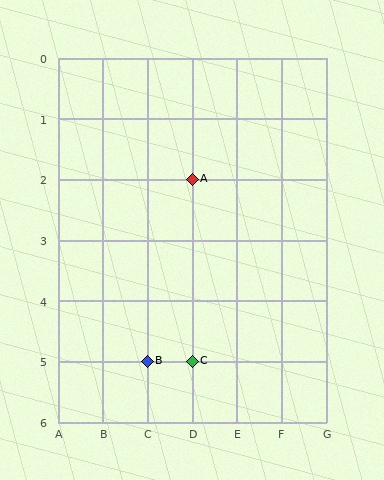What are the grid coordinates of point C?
Point C is at grid coordinates (D, 5).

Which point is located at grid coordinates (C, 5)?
Point B is at (C, 5).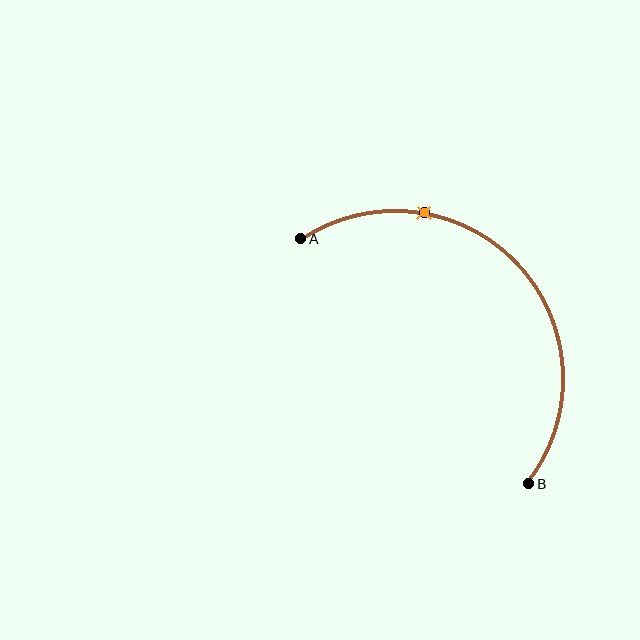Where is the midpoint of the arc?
The arc midpoint is the point on the curve farthest from the straight line joining A and B. It sits above and to the right of that line.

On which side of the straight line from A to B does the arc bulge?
The arc bulges above and to the right of the straight line connecting A and B.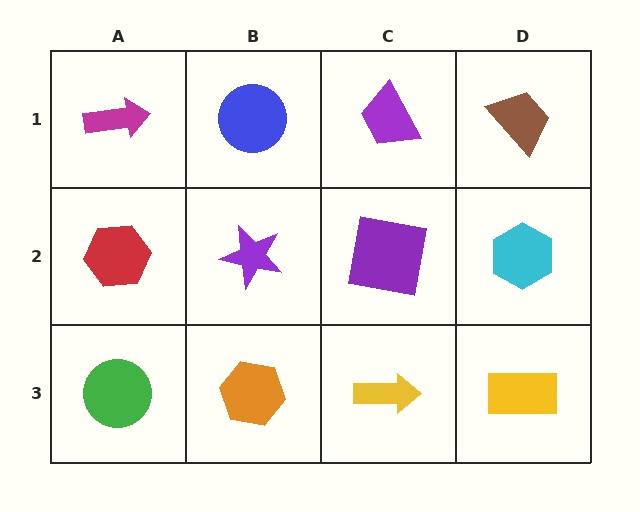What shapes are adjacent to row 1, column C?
A purple square (row 2, column C), a blue circle (row 1, column B), a brown trapezoid (row 1, column D).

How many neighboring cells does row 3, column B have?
3.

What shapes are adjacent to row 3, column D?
A cyan hexagon (row 2, column D), a yellow arrow (row 3, column C).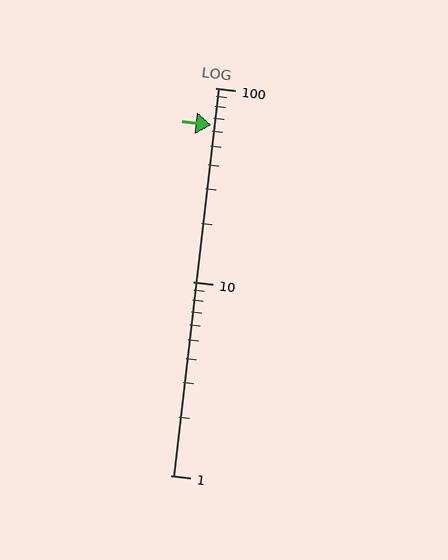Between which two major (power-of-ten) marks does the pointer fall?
The pointer is between 10 and 100.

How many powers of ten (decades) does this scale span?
The scale spans 2 decades, from 1 to 100.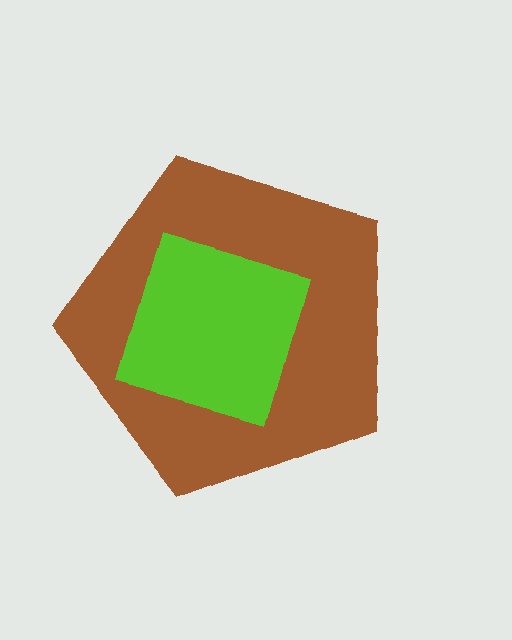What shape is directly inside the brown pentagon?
The lime square.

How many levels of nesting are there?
2.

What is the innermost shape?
The lime square.